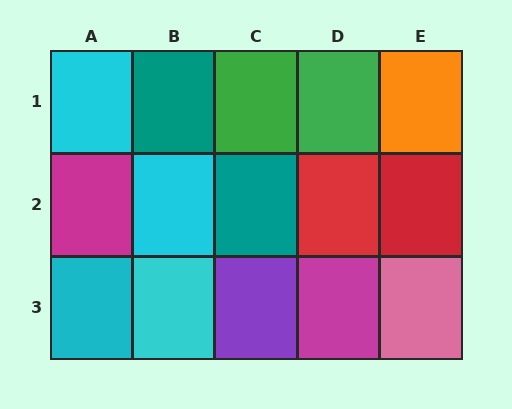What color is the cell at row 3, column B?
Cyan.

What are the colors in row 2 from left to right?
Magenta, cyan, teal, red, red.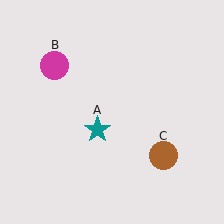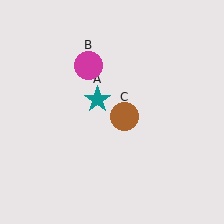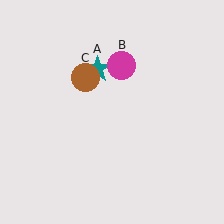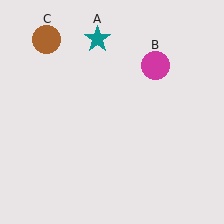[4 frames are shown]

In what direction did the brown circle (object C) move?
The brown circle (object C) moved up and to the left.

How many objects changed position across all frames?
3 objects changed position: teal star (object A), magenta circle (object B), brown circle (object C).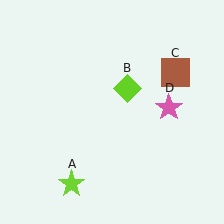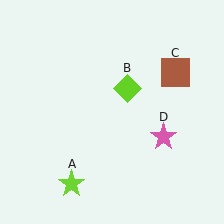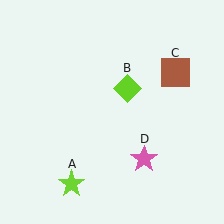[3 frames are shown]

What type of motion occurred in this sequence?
The pink star (object D) rotated clockwise around the center of the scene.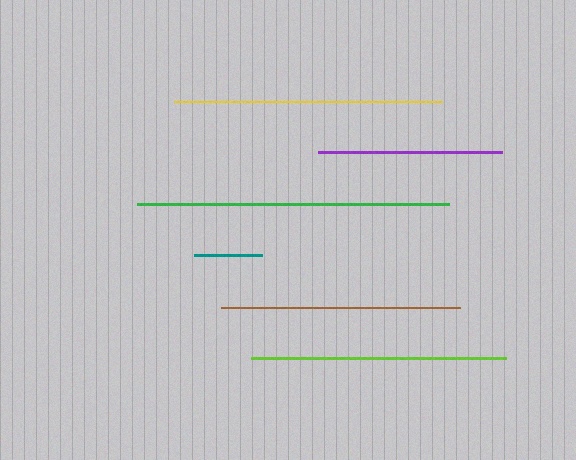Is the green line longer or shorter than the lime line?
The green line is longer than the lime line.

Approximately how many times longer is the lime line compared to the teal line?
The lime line is approximately 3.8 times the length of the teal line.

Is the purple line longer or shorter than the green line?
The green line is longer than the purple line.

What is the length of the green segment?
The green segment is approximately 312 pixels long.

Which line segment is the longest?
The green line is the longest at approximately 312 pixels.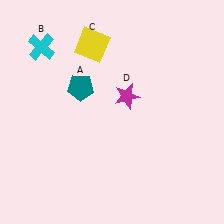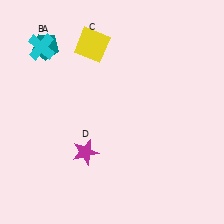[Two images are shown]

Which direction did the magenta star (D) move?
The magenta star (D) moved down.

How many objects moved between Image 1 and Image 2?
2 objects moved between the two images.